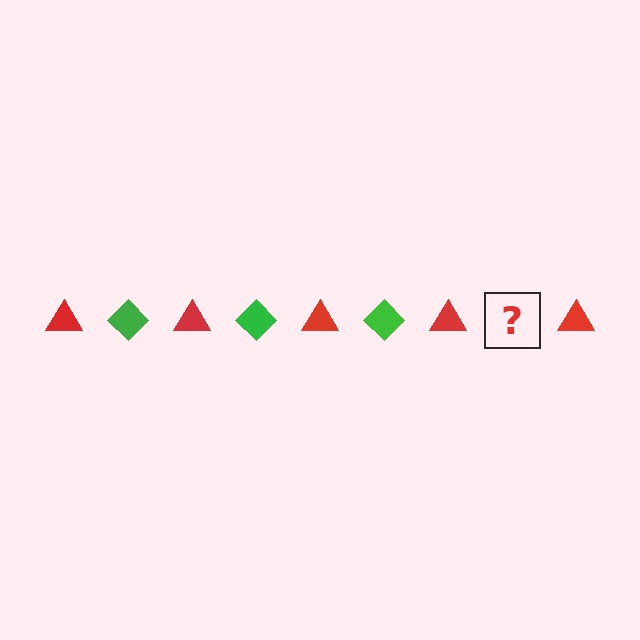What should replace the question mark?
The question mark should be replaced with a green diamond.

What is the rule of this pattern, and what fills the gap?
The rule is that the pattern alternates between red triangle and green diamond. The gap should be filled with a green diamond.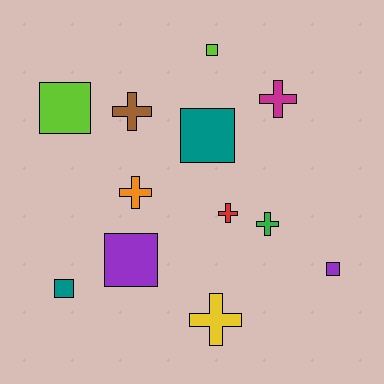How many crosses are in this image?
There are 6 crosses.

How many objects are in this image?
There are 12 objects.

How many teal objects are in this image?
There are 2 teal objects.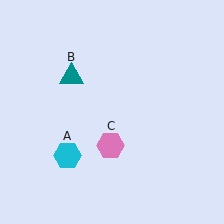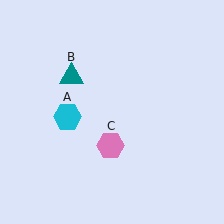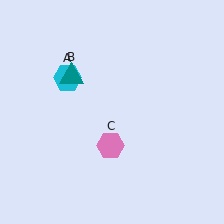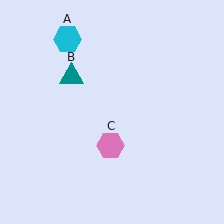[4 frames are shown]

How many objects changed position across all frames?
1 object changed position: cyan hexagon (object A).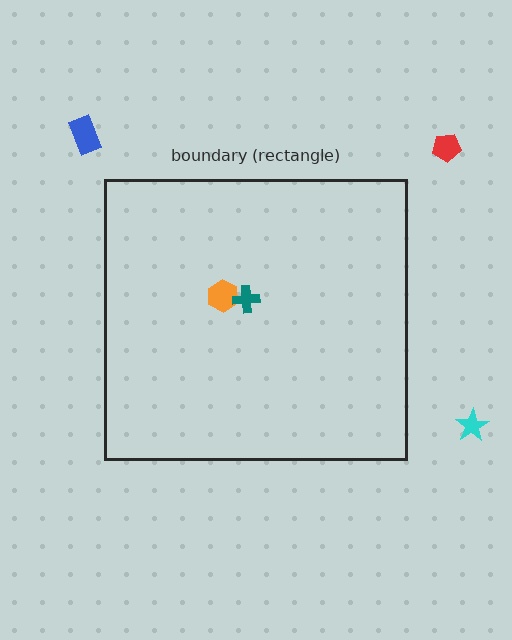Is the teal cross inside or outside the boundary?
Inside.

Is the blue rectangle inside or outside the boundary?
Outside.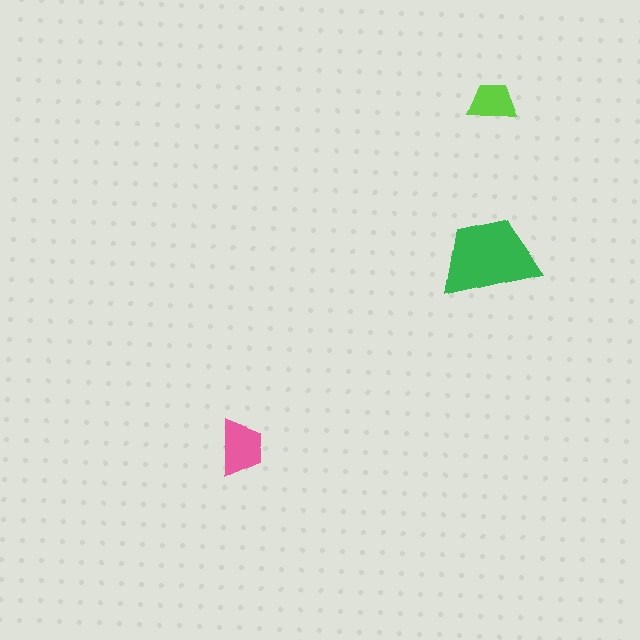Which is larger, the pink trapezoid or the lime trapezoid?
The pink one.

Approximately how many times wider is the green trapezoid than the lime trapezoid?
About 2 times wider.